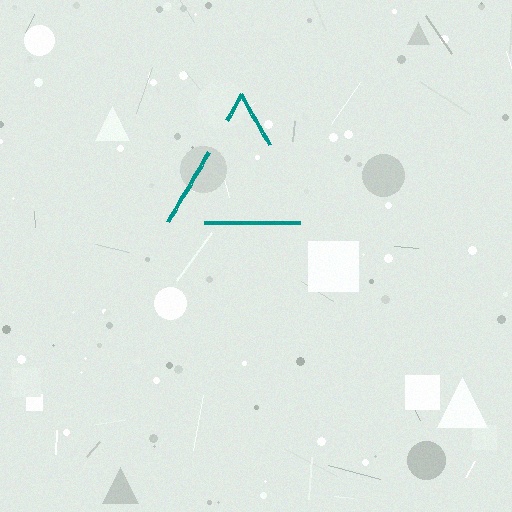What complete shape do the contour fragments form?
The contour fragments form a triangle.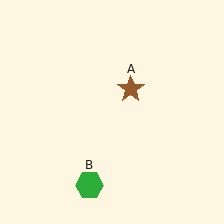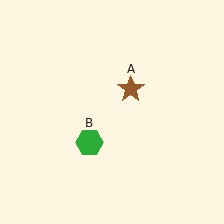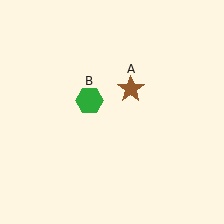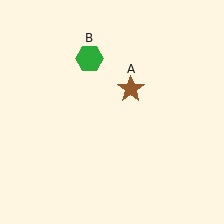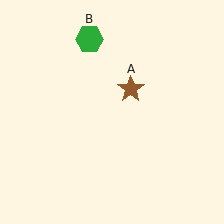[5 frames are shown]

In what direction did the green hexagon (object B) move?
The green hexagon (object B) moved up.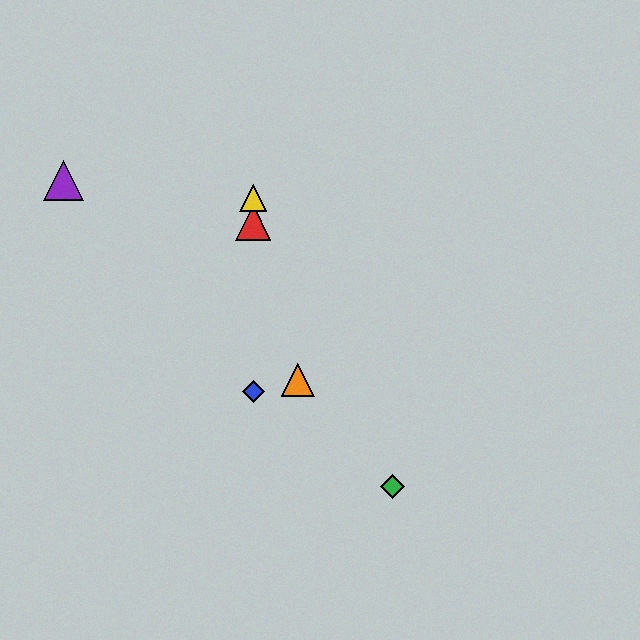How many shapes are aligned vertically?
3 shapes (the red triangle, the blue diamond, the yellow triangle) are aligned vertically.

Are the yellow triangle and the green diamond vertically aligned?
No, the yellow triangle is at x≈253 and the green diamond is at x≈392.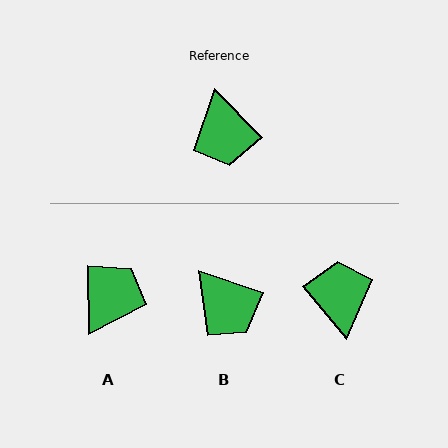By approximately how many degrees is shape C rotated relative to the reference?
Approximately 175 degrees counter-clockwise.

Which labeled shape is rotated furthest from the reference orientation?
C, about 175 degrees away.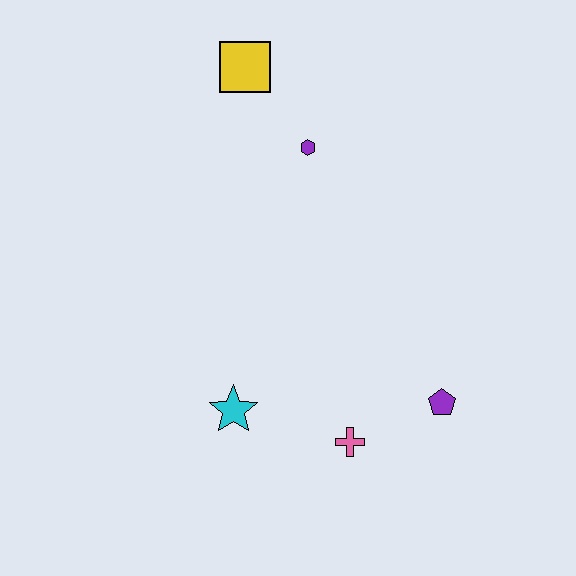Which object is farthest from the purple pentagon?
The yellow square is farthest from the purple pentagon.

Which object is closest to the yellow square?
The purple hexagon is closest to the yellow square.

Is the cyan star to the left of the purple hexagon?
Yes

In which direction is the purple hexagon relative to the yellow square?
The purple hexagon is below the yellow square.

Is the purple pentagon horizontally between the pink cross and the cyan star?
No